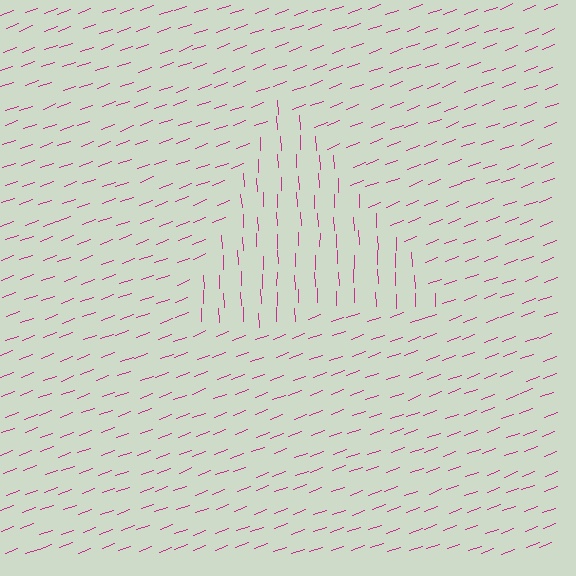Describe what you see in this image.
The image is filled with small magenta line segments. A triangle region in the image has lines oriented differently from the surrounding lines, creating a visible texture boundary.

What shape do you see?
I see a triangle.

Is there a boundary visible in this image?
Yes, there is a texture boundary formed by a change in line orientation.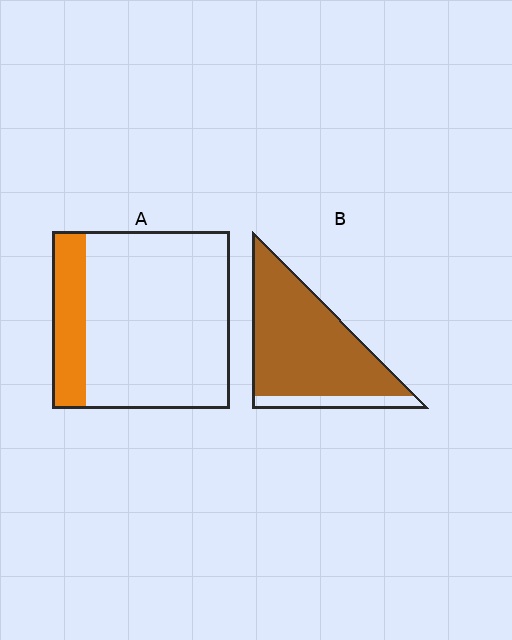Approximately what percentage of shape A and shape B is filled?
A is approximately 20% and B is approximately 85%.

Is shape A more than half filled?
No.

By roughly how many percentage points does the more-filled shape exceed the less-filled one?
By roughly 65 percentage points (B over A).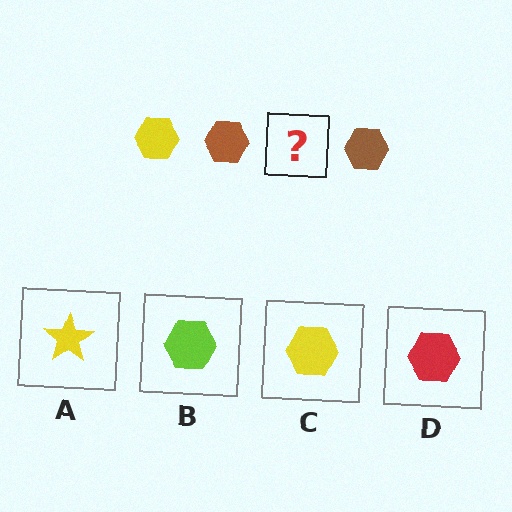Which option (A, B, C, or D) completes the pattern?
C.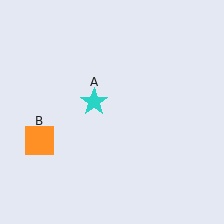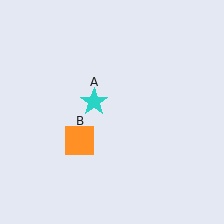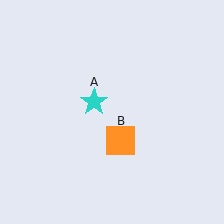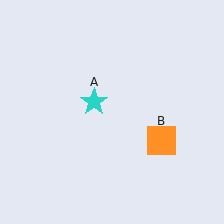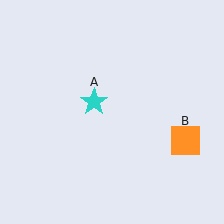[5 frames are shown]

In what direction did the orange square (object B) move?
The orange square (object B) moved right.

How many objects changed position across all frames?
1 object changed position: orange square (object B).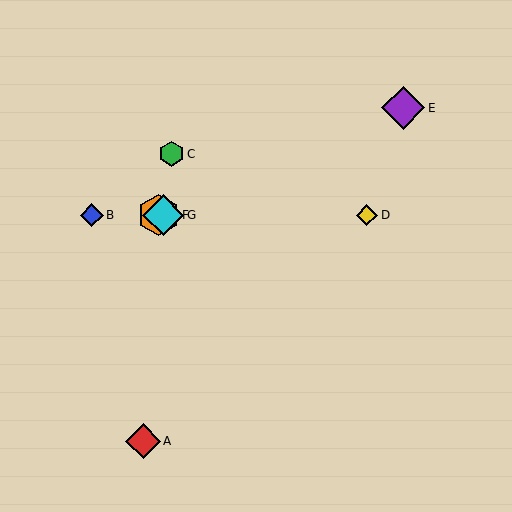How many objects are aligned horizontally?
4 objects (B, D, F, G) are aligned horizontally.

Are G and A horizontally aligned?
No, G is at y≈215 and A is at y≈441.